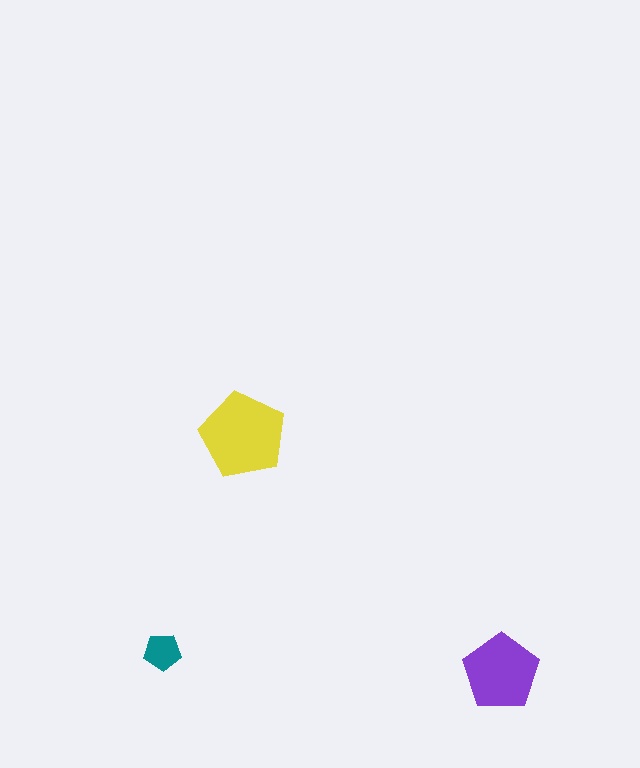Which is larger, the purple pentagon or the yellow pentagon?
The yellow one.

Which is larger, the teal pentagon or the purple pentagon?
The purple one.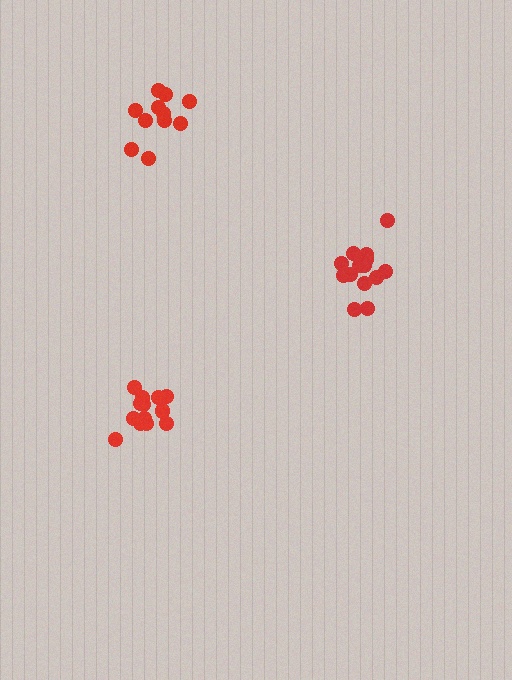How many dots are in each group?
Group 1: 14 dots, Group 2: 14 dots, Group 3: 11 dots (39 total).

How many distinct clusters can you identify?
There are 3 distinct clusters.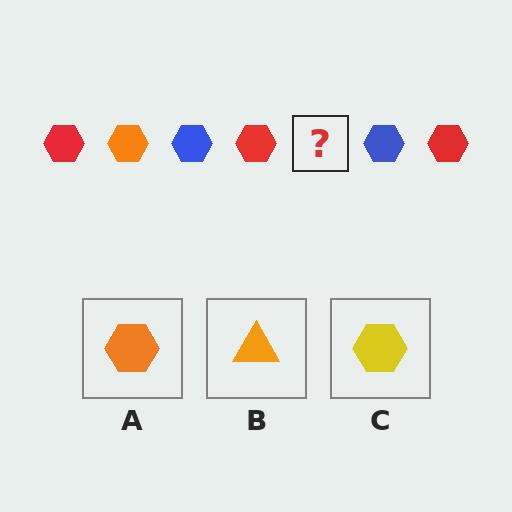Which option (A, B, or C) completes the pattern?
A.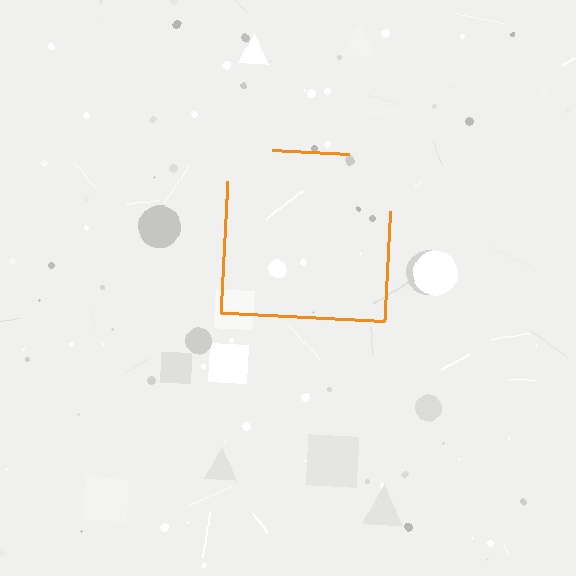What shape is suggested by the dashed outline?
The dashed outline suggests a square.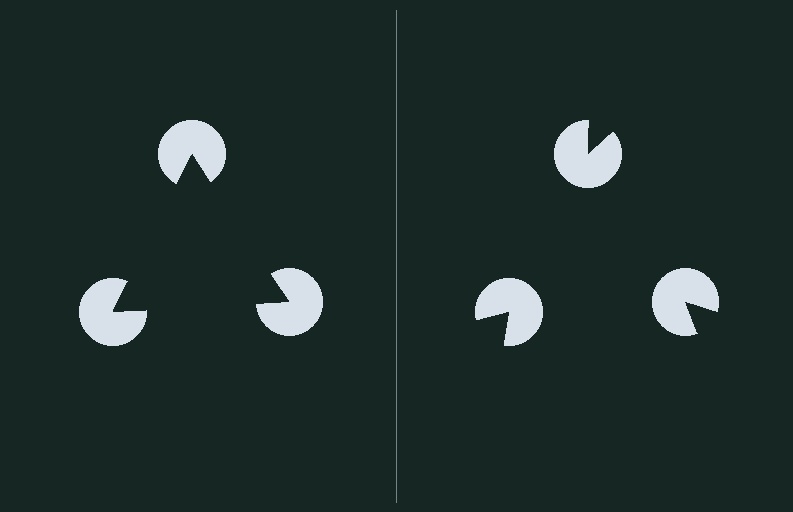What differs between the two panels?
The pac-man discs are positioned identically on both sides; only the wedge orientations differ. On the left they align to a triangle; on the right they are misaligned.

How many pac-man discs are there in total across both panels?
6 — 3 on each side.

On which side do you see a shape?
An illusory triangle appears on the left side. On the right side the wedge cuts are rotated, so no coherent shape forms.